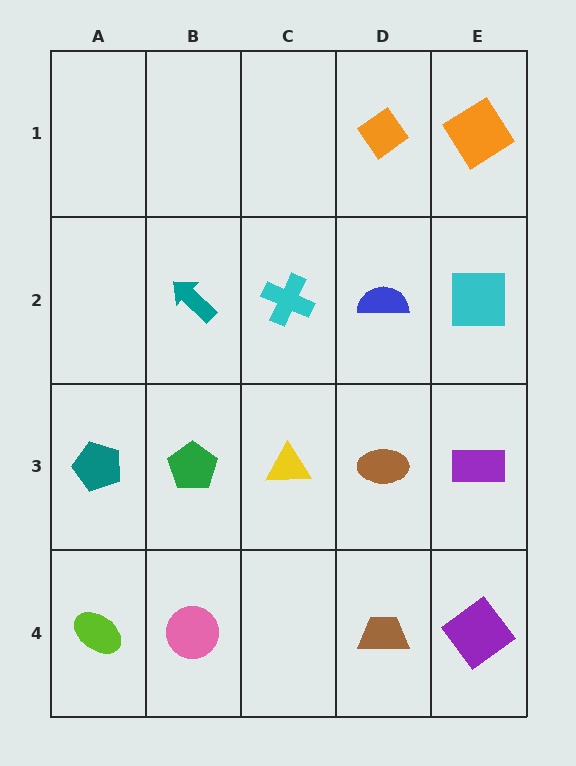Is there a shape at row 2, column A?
No, that cell is empty.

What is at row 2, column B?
A teal arrow.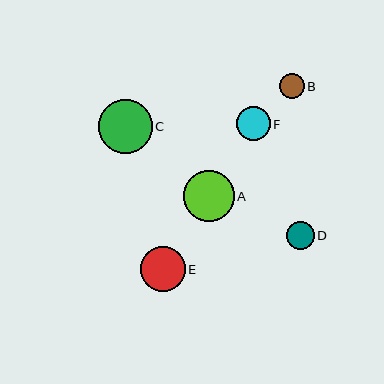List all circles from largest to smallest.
From largest to smallest: C, A, E, F, D, B.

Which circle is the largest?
Circle C is the largest with a size of approximately 54 pixels.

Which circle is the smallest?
Circle B is the smallest with a size of approximately 24 pixels.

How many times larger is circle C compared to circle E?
Circle C is approximately 1.2 times the size of circle E.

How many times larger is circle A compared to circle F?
Circle A is approximately 1.5 times the size of circle F.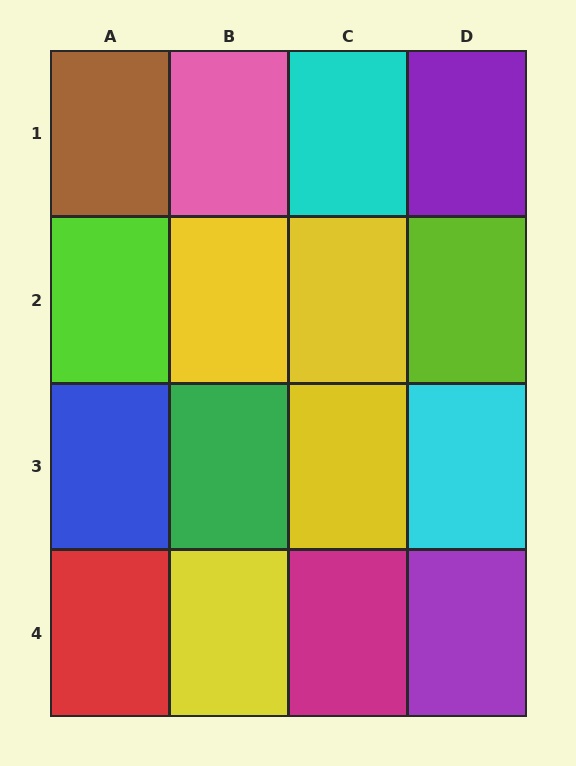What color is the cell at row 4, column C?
Magenta.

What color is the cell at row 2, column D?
Lime.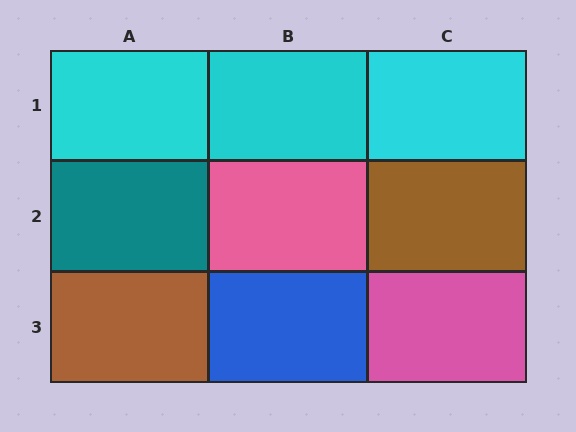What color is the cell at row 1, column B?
Cyan.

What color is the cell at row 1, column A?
Cyan.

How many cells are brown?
2 cells are brown.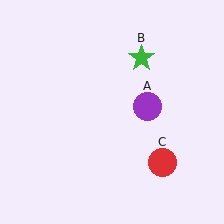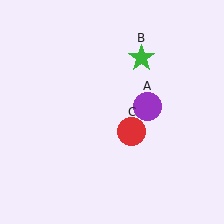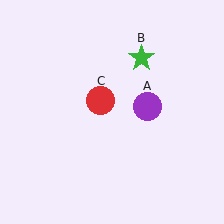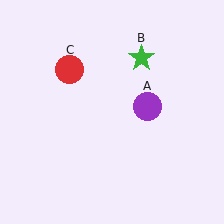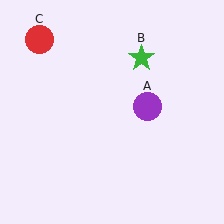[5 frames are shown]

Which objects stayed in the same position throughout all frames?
Purple circle (object A) and green star (object B) remained stationary.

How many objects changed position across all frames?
1 object changed position: red circle (object C).